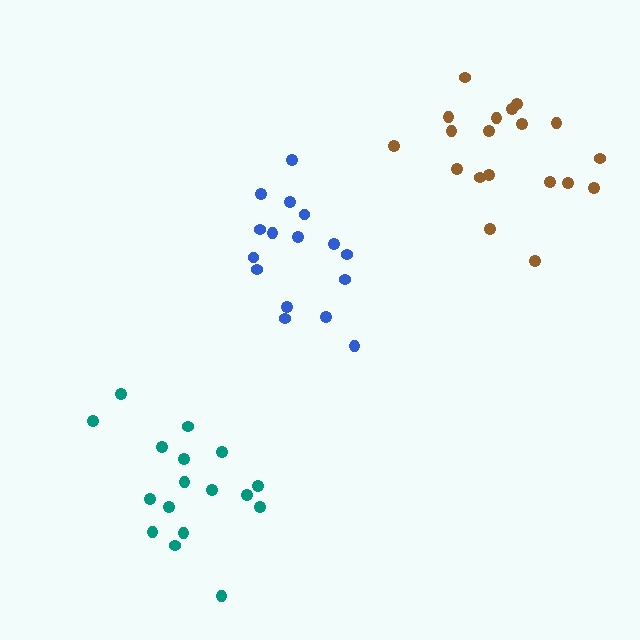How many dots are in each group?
Group 1: 17 dots, Group 2: 16 dots, Group 3: 19 dots (52 total).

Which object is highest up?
The brown cluster is topmost.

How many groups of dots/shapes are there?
There are 3 groups.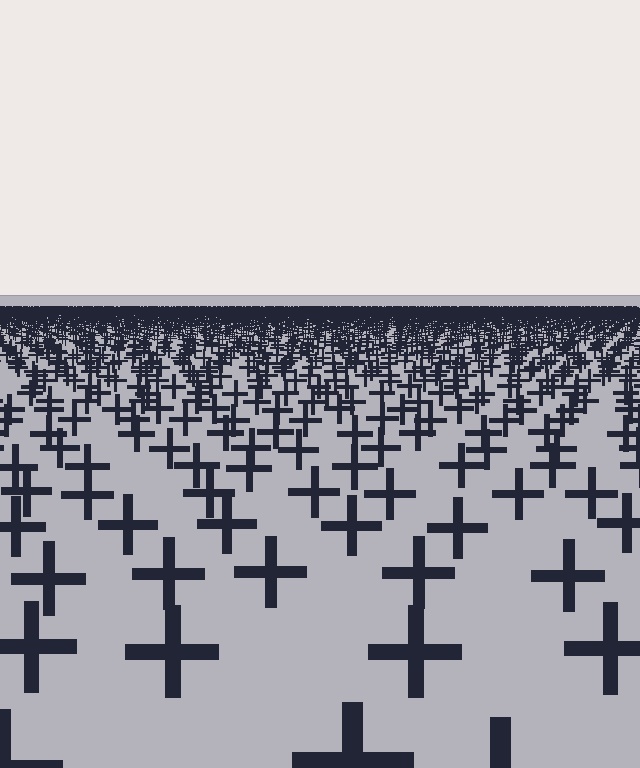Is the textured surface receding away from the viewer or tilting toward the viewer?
The surface is receding away from the viewer. Texture elements get smaller and denser toward the top.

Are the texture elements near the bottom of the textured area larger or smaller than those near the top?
Larger. Near the bottom, elements are closer to the viewer and appear at a bigger on-screen size.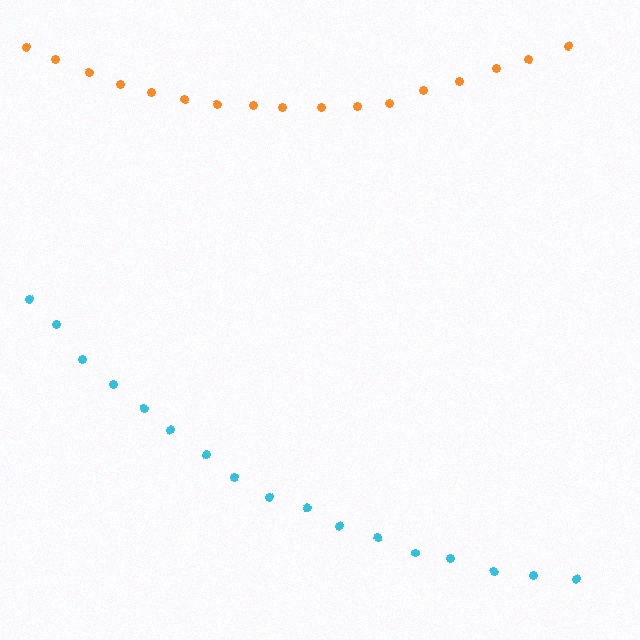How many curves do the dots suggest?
There are 2 distinct paths.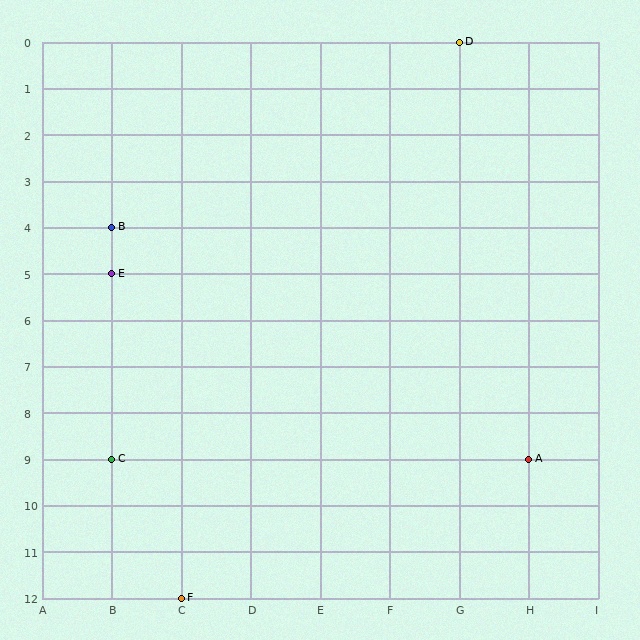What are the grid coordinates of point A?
Point A is at grid coordinates (H, 9).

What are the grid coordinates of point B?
Point B is at grid coordinates (B, 4).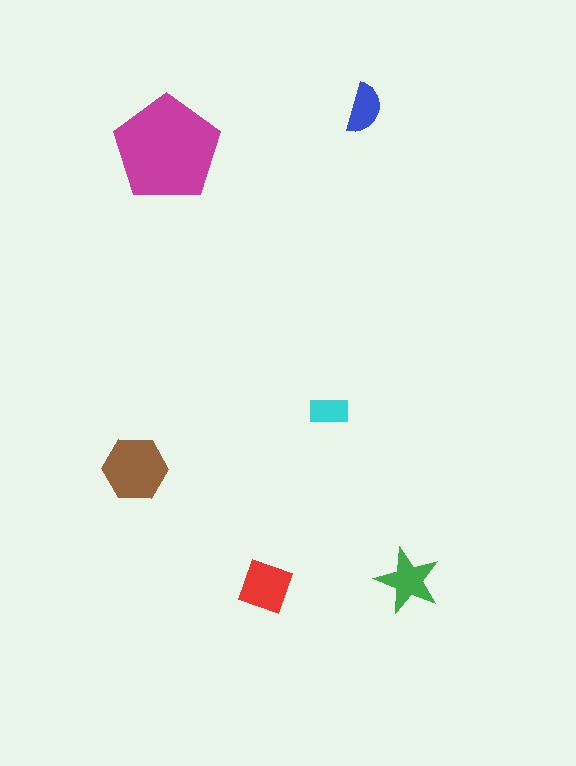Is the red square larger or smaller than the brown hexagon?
Smaller.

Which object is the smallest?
The cyan rectangle.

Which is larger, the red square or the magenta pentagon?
The magenta pentagon.